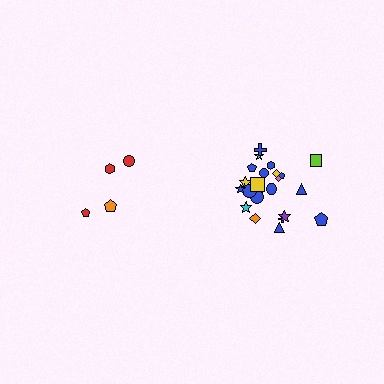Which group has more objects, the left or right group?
The right group.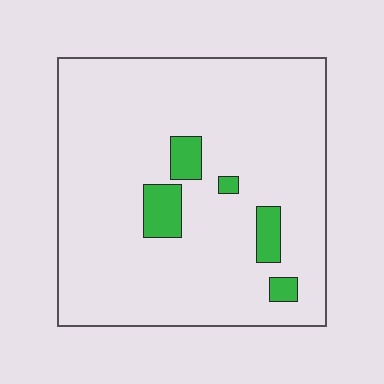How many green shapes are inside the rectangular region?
5.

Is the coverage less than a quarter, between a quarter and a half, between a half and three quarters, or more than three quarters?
Less than a quarter.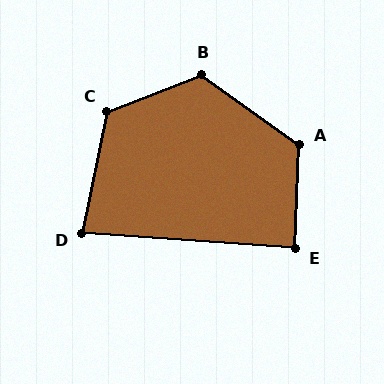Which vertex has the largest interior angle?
B, at approximately 123 degrees.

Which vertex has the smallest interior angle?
D, at approximately 83 degrees.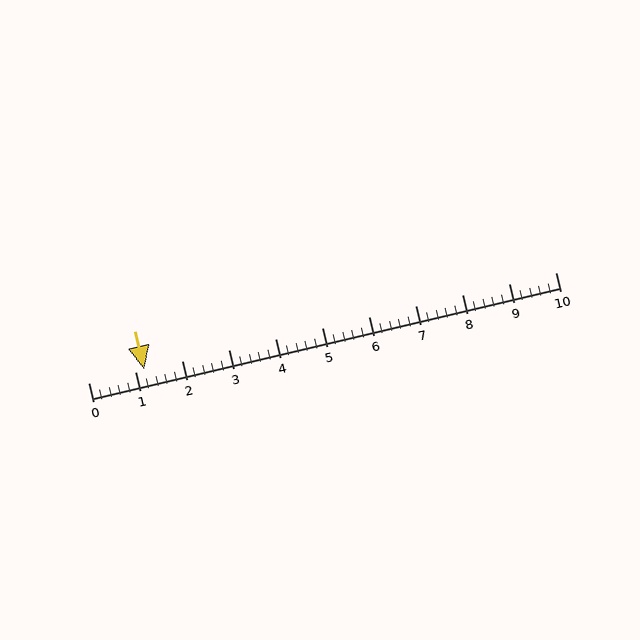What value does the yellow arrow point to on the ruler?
The yellow arrow points to approximately 1.2.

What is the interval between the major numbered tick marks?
The major tick marks are spaced 1 units apart.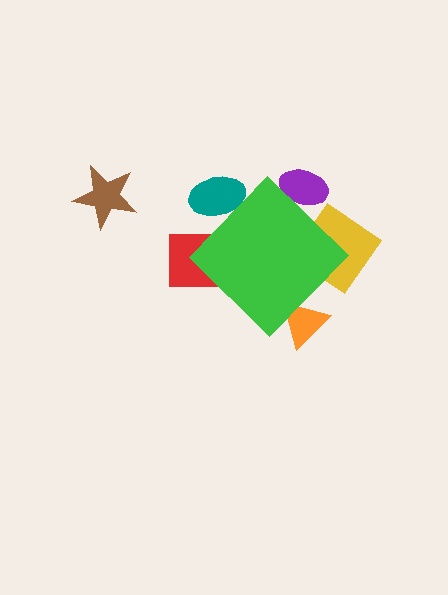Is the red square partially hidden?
Yes, the red square is partially hidden behind the green diamond.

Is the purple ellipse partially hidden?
Yes, the purple ellipse is partially hidden behind the green diamond.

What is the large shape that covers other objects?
A green diamond.